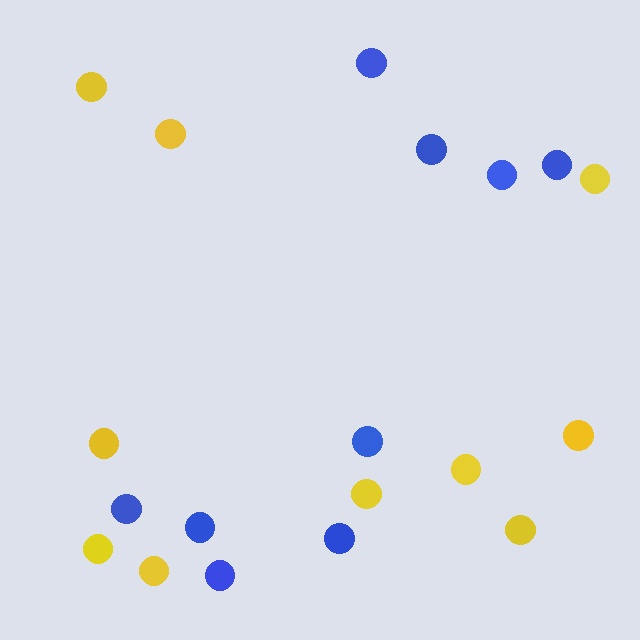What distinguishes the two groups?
There are 2 groups: one group of yellow circles (10) and one group of blue circles (9).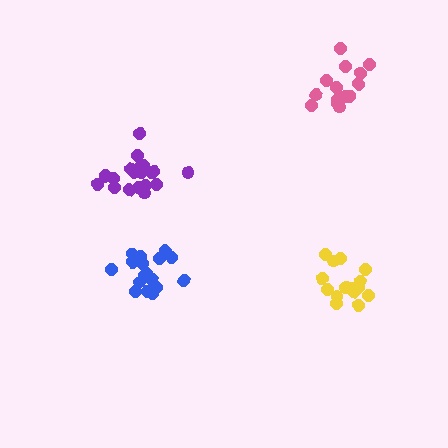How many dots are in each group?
Group 1: 18 dots, Group 2: 15 dots, Group 3: 15 dots, Group 4: 20 dots (68 total).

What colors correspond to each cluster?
The clusters are colored: blue, yellow, pink, purple.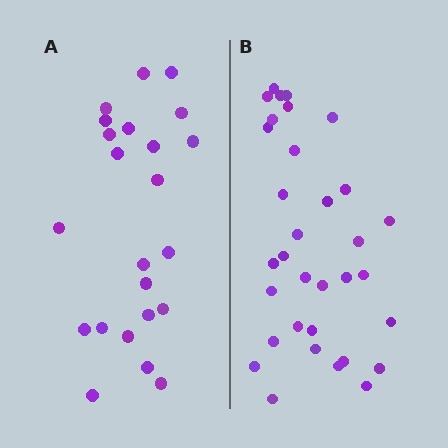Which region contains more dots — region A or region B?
Region B (the right region) has more dots.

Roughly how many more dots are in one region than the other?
Region B has roughly 10 or so more dots than region A.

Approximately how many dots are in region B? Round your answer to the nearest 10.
About 30 dots. (The exact count is 33, which rounds to 30.)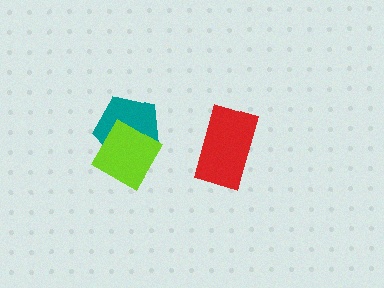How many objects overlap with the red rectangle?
0 objects overlap with the red rectangle.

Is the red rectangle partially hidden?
No, no other shape covers it.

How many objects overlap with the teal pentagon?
1 object overlaps with the teal pentagon.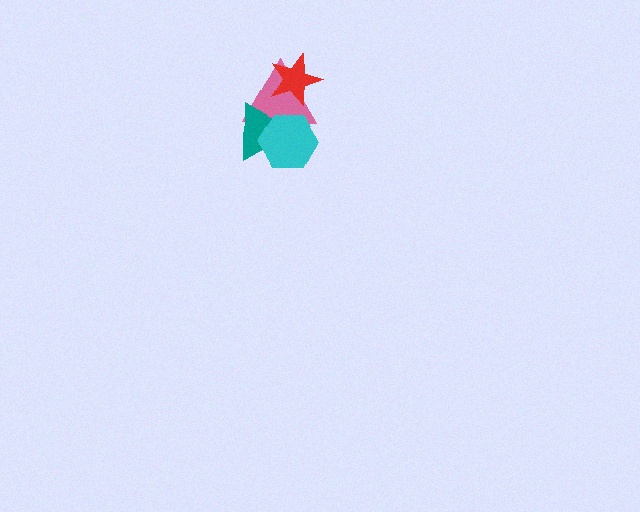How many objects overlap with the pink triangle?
3 objects overlap with the pink triangle.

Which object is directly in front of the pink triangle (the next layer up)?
The red star is directly in front of the pink triangle.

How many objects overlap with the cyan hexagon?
2 objects overlap with the cyan hexagon.